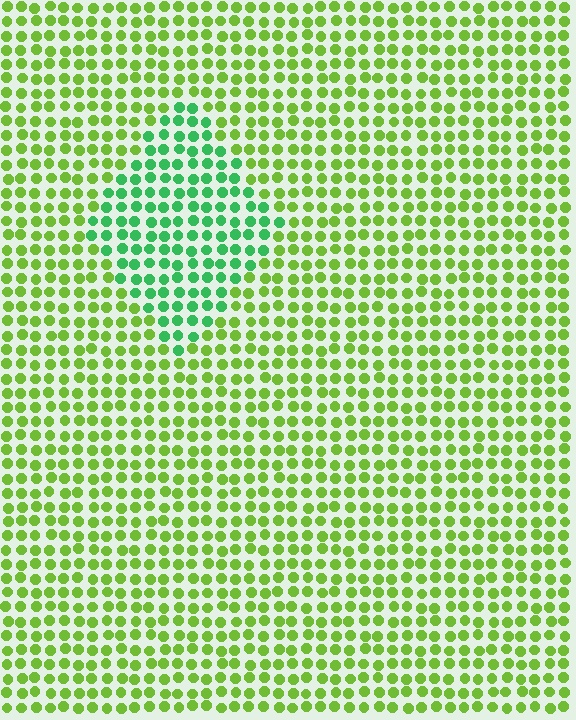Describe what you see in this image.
The image is filled with small lime elements in a uniform arrangement. A diamond-shaped region is visible where the elements are tinted to a slightly different hue, forming a subtle color boundary.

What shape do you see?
I see a diamond.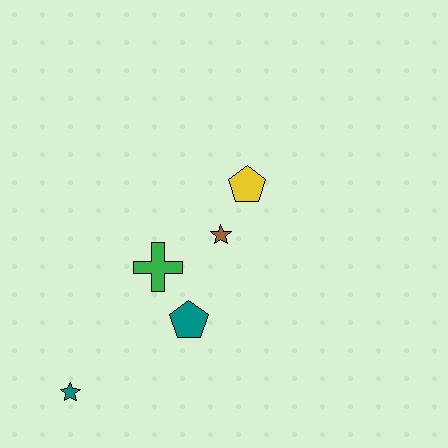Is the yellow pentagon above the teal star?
Yes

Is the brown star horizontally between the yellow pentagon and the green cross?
Yes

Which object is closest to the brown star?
The yellow pentagon is closest to the brown star.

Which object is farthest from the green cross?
The teal star is farthest from the green cross.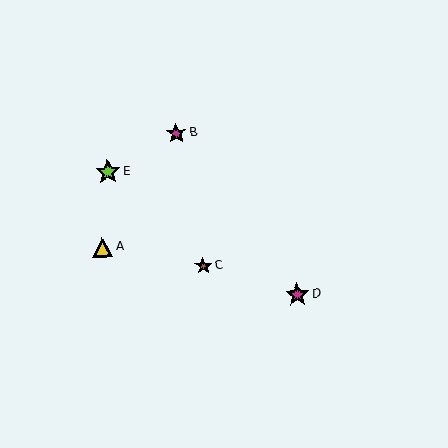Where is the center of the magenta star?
The center of the magenta star is at (176, 133).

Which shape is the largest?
The lime star (labeled E) is the largest.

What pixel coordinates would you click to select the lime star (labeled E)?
Click at (108, 172) to select the lime star E.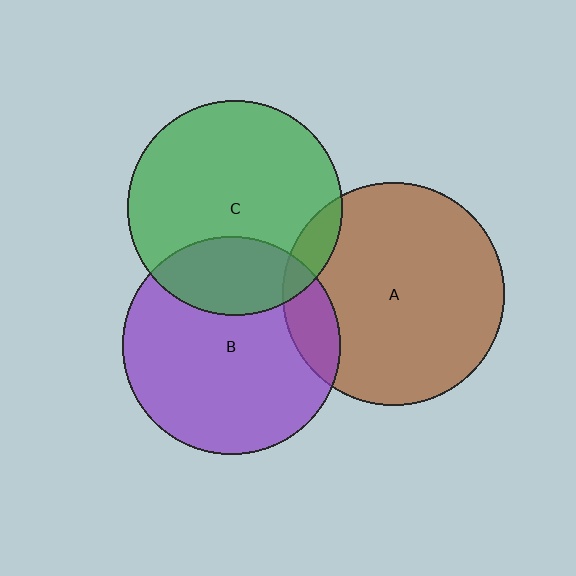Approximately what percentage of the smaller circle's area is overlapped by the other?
Approximately 10%.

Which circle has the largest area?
Circle A (brown).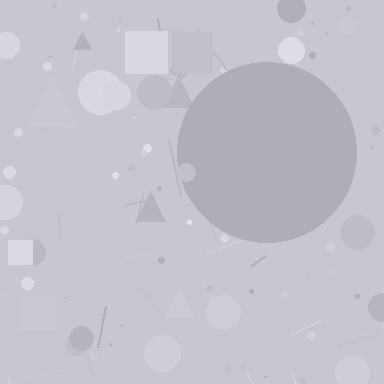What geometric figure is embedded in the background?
A circle is embedded in the background.